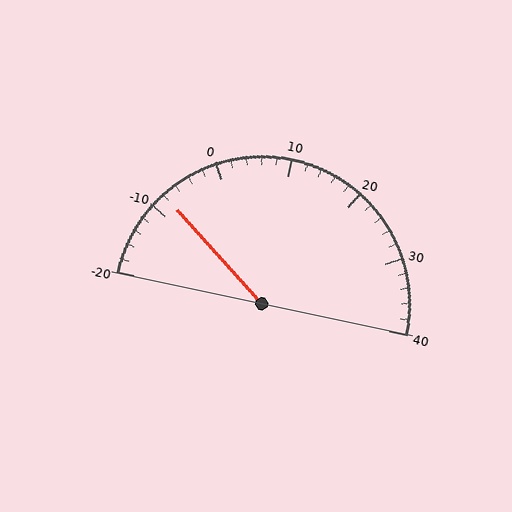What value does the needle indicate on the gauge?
The needle indicates approximately -8.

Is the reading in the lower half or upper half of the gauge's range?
The reading is in the lower half of the range (-20 to 40).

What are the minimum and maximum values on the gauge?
The gauge ranges from -20 to 40.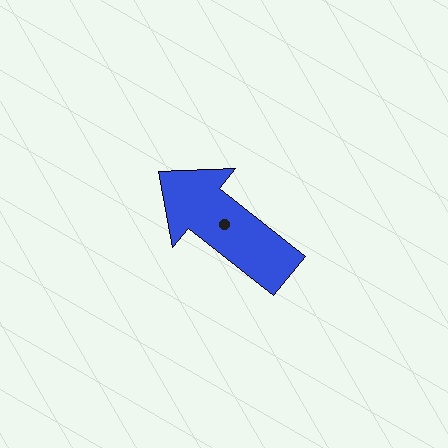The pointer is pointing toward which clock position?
Roughly 10 o'clock.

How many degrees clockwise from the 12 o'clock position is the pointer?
Approximately 309 degrees.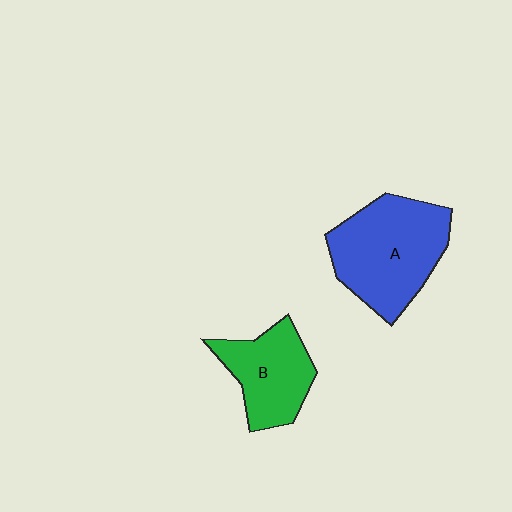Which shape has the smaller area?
Shape B (green).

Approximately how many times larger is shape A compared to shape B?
Approximately 1.5 times.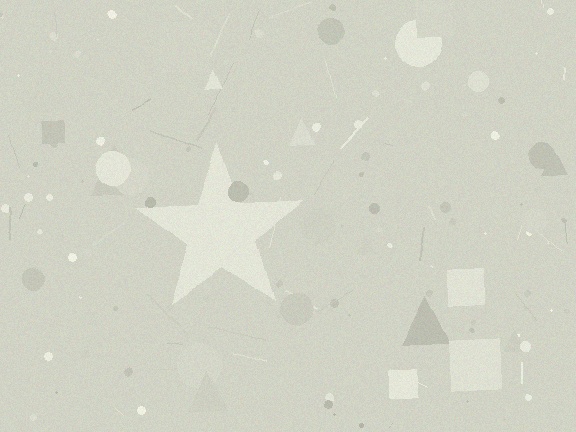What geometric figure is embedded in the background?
A star is embedded in the background.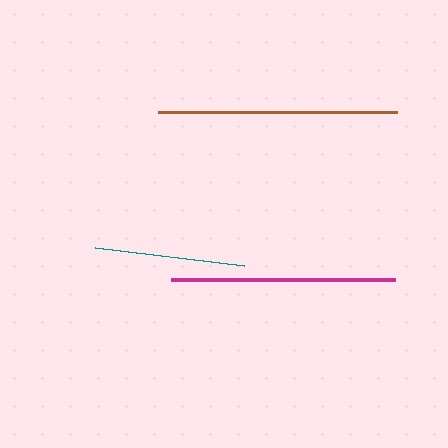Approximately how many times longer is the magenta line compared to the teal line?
The magenta line is approximately 1.5 times the length of the teal line.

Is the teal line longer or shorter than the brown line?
The brown line is longer than the teal line.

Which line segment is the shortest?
The teal line is the shortest at approximately 150 pixels.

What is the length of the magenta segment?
The magenta segment is approximately 224 pixels long.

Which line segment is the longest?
The brown line is the longest at approximately 240 pixels.